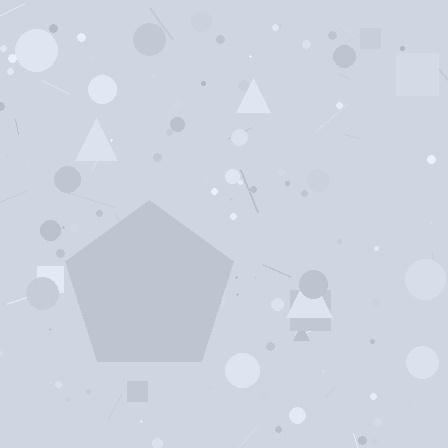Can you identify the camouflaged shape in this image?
The camouflaged shape is a pentagon.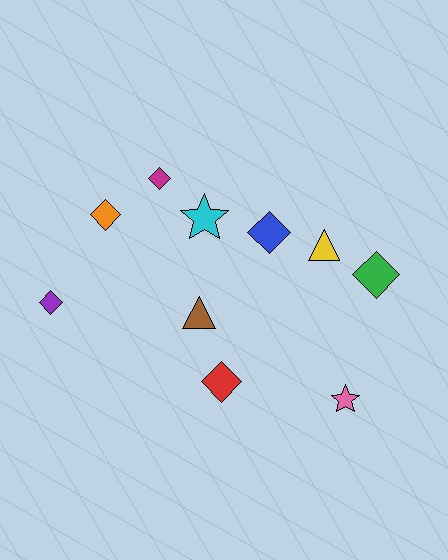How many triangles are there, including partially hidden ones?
There are 2 triangles.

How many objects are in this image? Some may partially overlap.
There are 10 objects.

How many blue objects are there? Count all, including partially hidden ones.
There is 1 blue object.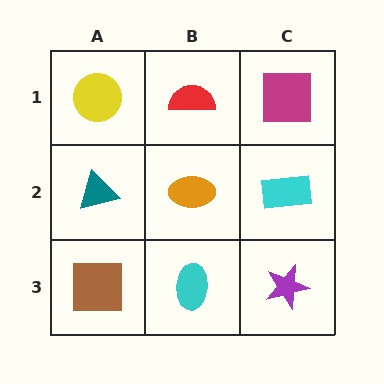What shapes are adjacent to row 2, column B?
A red semicircle (row 1, column B), a cyan ellipse (row 3, column B), a teal triangle (row 2, column A), a cyan rectangle (row 2, column C).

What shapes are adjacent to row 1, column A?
A teal triangle (row 2, column A), a red semicircle (row 1, column B).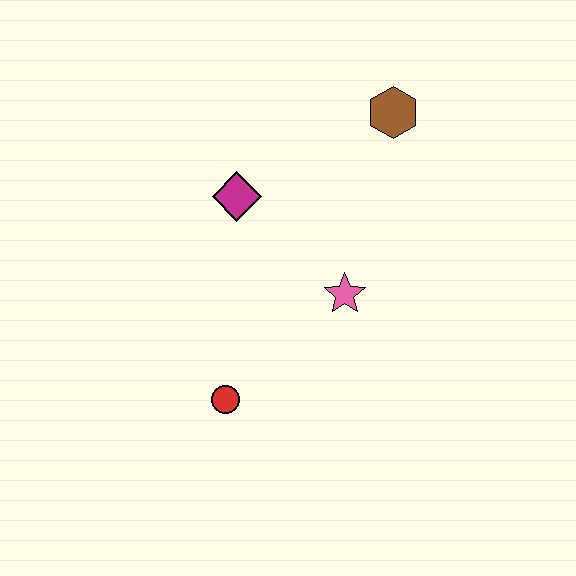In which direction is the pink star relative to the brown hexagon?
The pink star is below the brown hexagon.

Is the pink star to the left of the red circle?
No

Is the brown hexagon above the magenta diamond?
Yes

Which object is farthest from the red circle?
The brown hexagon is farthest from the red circle.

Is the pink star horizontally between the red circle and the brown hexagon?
Yes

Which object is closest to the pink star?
The magenta diamond is closest to the pink star.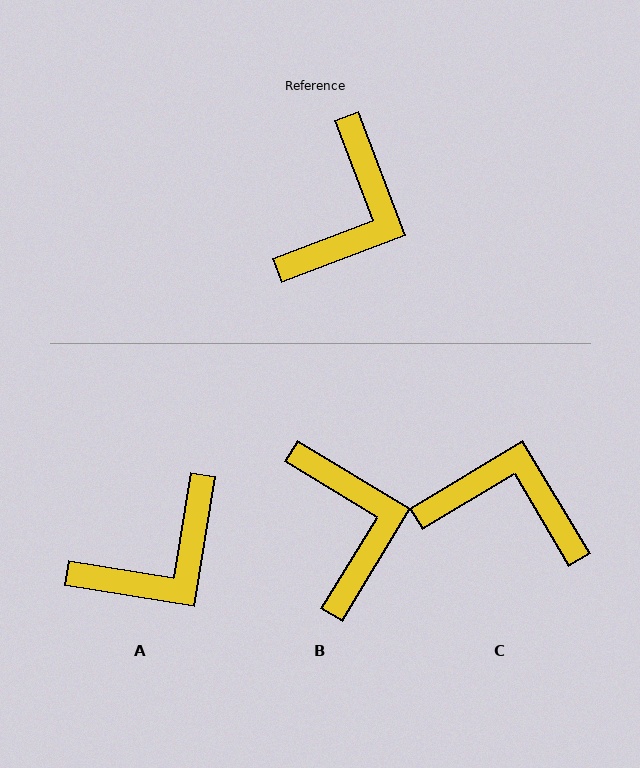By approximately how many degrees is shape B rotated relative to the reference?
Approximately 38 degrees counter-clockwise.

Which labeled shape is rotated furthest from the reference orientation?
C, about 100 degrees away.